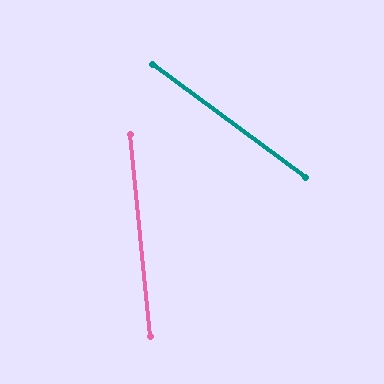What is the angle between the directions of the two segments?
Approximately 48 degrees.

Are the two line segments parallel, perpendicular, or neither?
Neither parallel nor perpendicular — they differ by about 48°.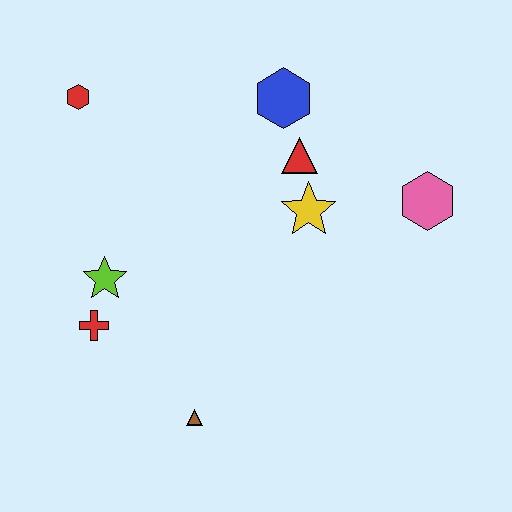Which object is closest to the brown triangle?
The red cross is closest to the brown triangle.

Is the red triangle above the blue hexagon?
No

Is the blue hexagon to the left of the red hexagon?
No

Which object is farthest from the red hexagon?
The pink hexagon is farthest from the red hexagon.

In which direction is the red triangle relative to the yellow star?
The red triangle is above the yellow star.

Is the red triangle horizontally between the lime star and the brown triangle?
No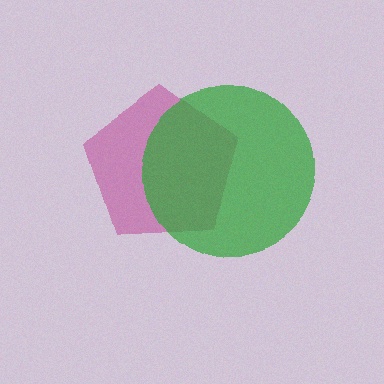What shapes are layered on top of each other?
The layered shapes are: a magenta pentagon, a green circle.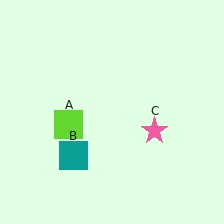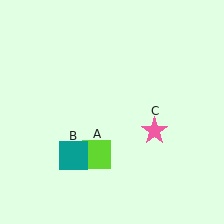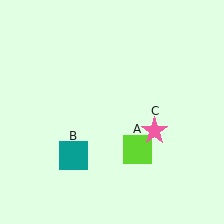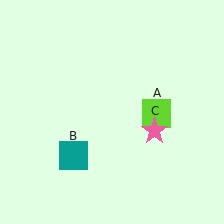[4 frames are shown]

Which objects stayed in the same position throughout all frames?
Teal square (object B) and pink star (object C) remained stationary.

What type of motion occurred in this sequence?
The lime square (object A) rotated counterclockwise around the center of the scene.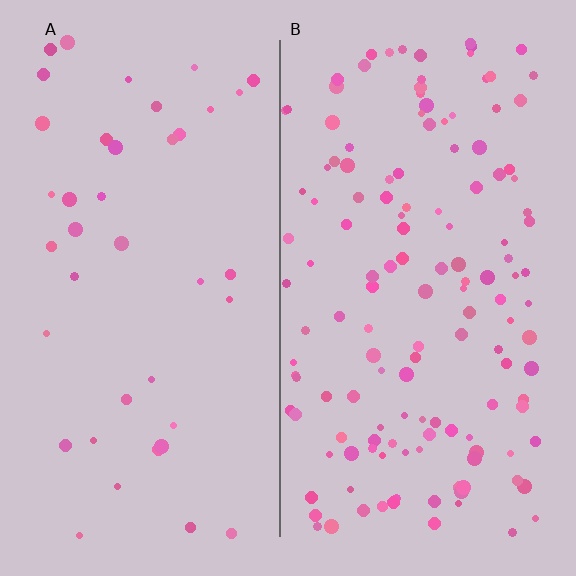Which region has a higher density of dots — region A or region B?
B (the right).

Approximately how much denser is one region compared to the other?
Approximately 3.5× — region B over region A.